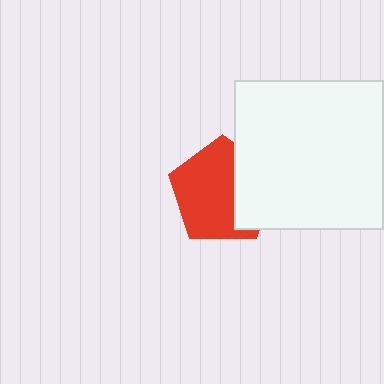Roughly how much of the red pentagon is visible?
Most of it is visible (roughly 67%).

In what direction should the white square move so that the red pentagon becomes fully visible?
The white square should move right. That is the shortest direction to clear the overlap and leave the red pentagon fully visible.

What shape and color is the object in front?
The object in front is a white square.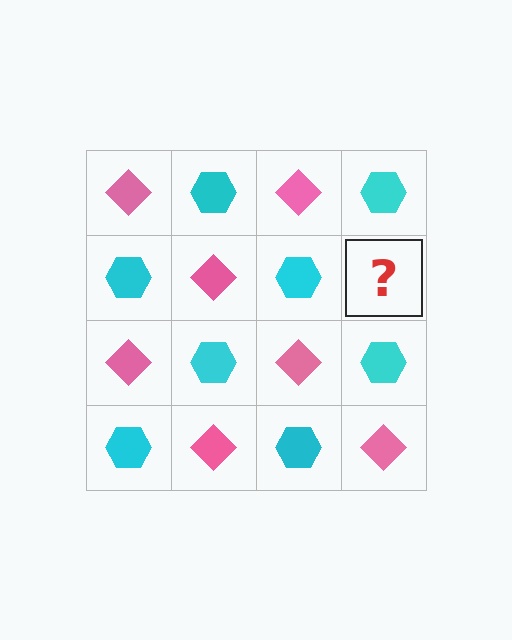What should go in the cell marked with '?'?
The missing cell should contain a pink diamond.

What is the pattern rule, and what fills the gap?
The rule is that it alternates pink diamond and cyan hexagon in a checkerboard pattern. The gap should be filled with a pink diamond.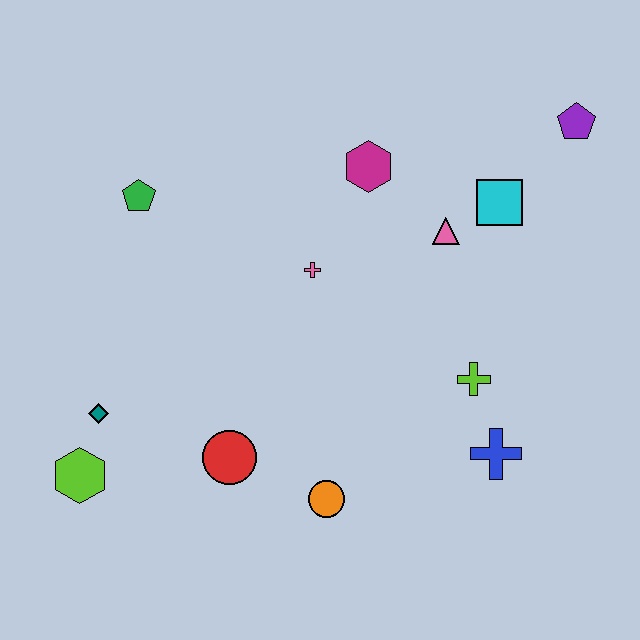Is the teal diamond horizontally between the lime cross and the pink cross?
No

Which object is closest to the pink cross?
The magenta hexagon is closest to the pink cross.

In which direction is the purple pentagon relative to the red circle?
The purple pentagon is to the right of the red circle.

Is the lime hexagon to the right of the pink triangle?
No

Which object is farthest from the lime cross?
The lime hexagon is farthest from the lime cross.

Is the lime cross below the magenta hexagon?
Yes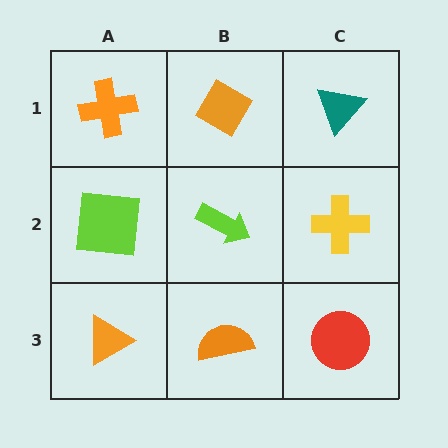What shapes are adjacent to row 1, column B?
A lime arrow (row 2, column B), an orange cross (row 1, column A), a teal triangle (row 1, column C).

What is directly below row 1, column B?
A lime arrow.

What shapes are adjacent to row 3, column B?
A lime arrow (row 2, column B), an orange triangle (row 3, column A), a red circle (row 3, column C).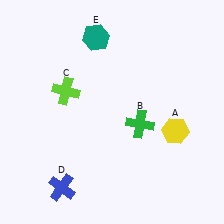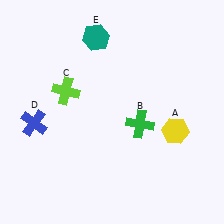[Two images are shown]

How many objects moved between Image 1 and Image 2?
1 object moved between the two images.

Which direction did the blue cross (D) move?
The blue cross (D) moved up.